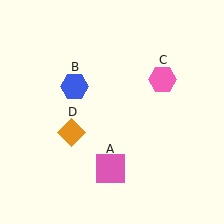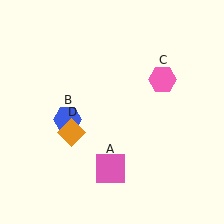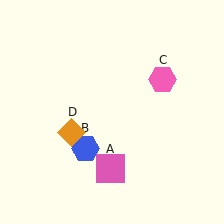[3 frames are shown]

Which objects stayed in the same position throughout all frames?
Pink square (object A) and pink hexagon (object C) and orange diamond (object D) remained stationary.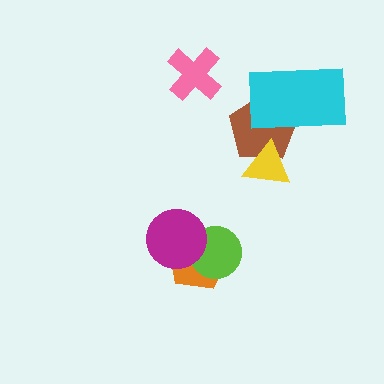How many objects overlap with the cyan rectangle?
1 object overlaps with the cyan rectangle.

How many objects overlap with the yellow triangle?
1 object overlaps with the yellow triangle.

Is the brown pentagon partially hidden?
Yes, it is partially covered by another shape.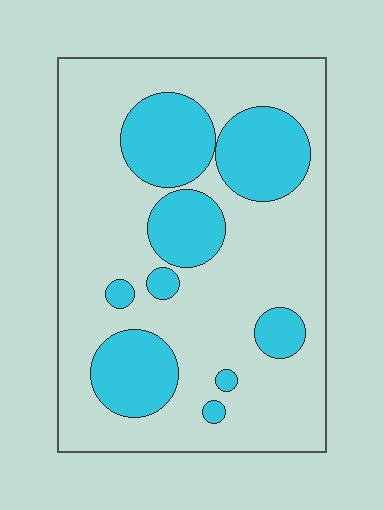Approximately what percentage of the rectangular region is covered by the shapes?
Approximately 30%.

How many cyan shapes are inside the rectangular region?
9.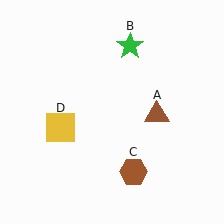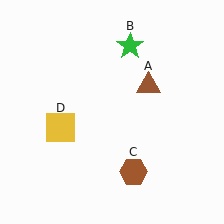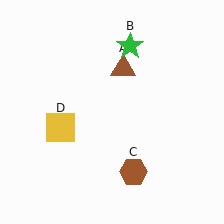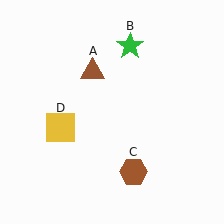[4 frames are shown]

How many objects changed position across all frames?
1 object changed position: brown triangle (object A).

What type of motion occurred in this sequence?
The brown triangle (object A) rotated counterclockwise around the center of the scene.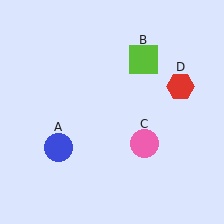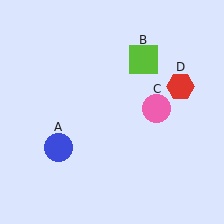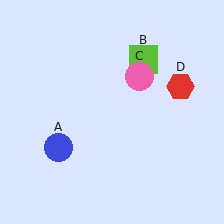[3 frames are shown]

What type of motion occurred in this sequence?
The pink circle (object C) rotated counterclockwise around the center of the scene.